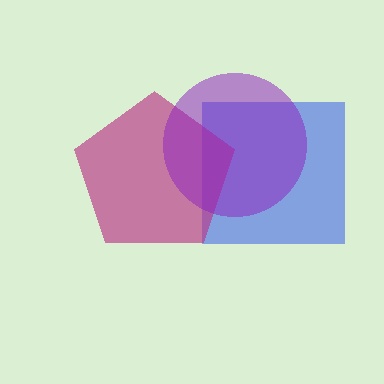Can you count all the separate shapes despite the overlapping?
Yes, there are 3 separate shapes.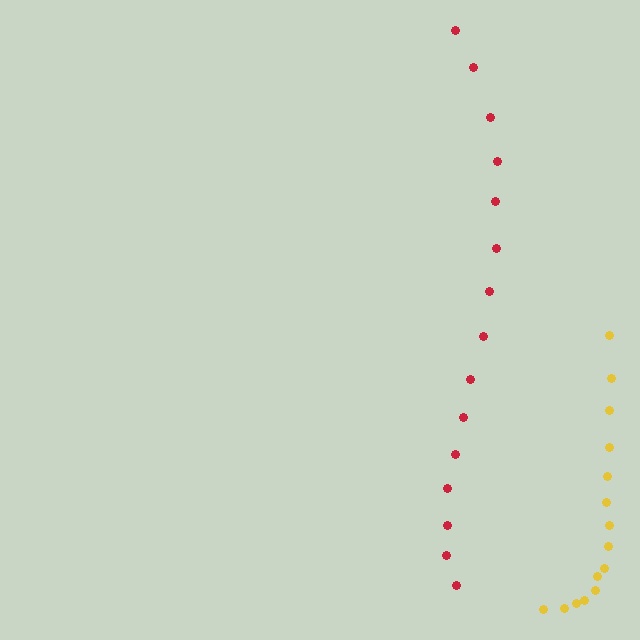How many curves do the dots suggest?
There are 2 distinct paths.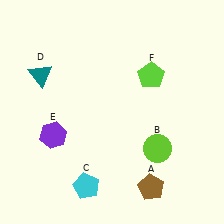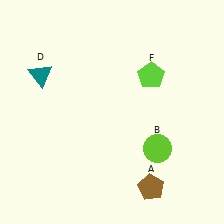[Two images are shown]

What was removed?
The cyan pentagon (C), the purple hexagon (E) were removed in Image 2.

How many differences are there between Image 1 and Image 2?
There are 2 differences between the two images.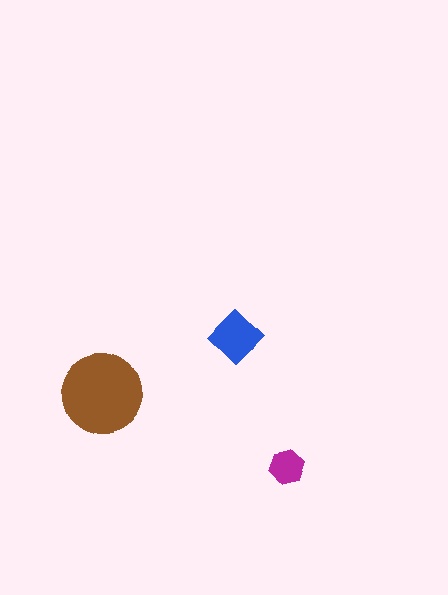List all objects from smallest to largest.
The magenta hexagon, the blue diamond, the brown circle.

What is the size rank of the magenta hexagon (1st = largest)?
3rd.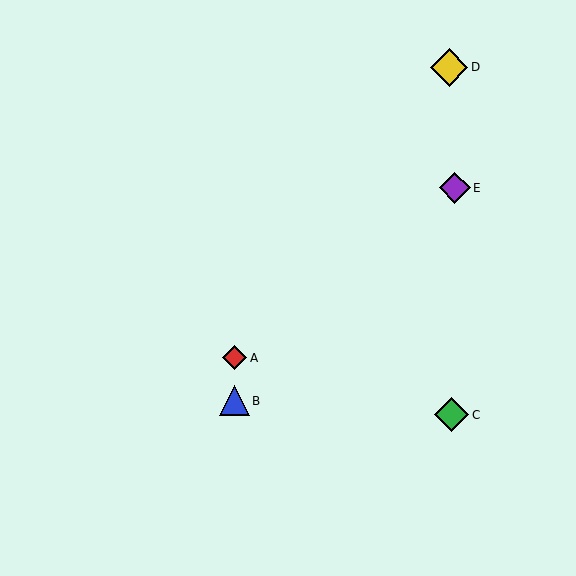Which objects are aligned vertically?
Objects A, B are aligned vertically.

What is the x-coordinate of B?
Object B is at x≈235.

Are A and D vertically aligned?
No, A is at x≈235 and D is at x≈449.